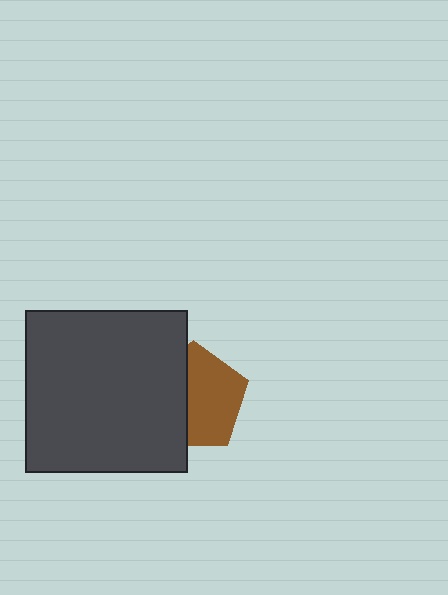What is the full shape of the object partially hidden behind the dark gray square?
The partially hidden object is a brown pentagon.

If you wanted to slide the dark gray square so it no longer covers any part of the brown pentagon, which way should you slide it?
Slide it left — that is the most direct way to separate the two shapes.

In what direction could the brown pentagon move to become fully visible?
The brown pentagon could move right. That would shift it out from behind the dark gray square entirely.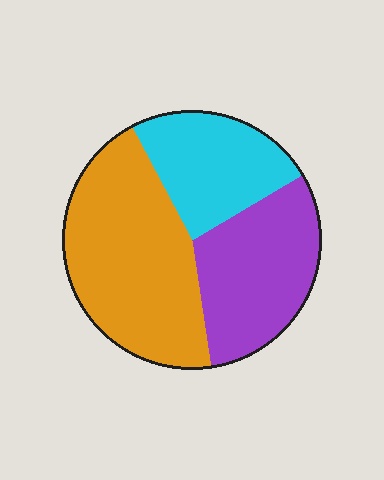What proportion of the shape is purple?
Purple takes up between a sixth and a third of the shape.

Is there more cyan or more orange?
Orange.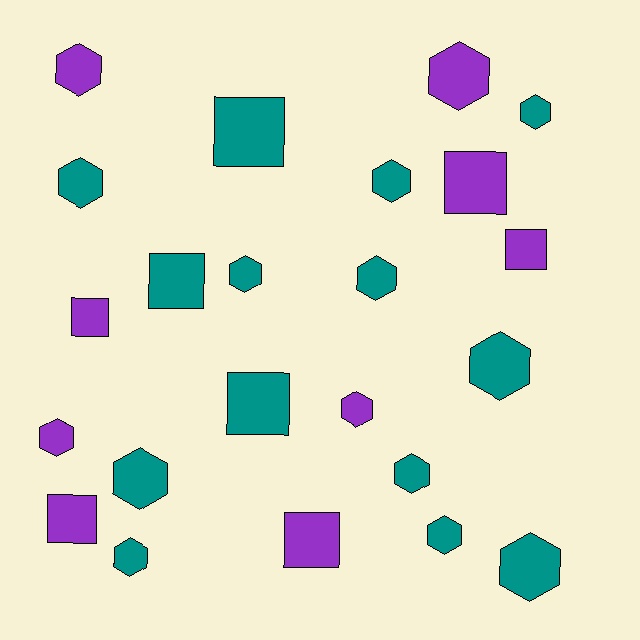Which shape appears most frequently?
Hexagon, with 15 objects.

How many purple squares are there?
There are 5 purple squares.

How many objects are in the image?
There are 23 objects.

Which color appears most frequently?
Teal, with 14 objects.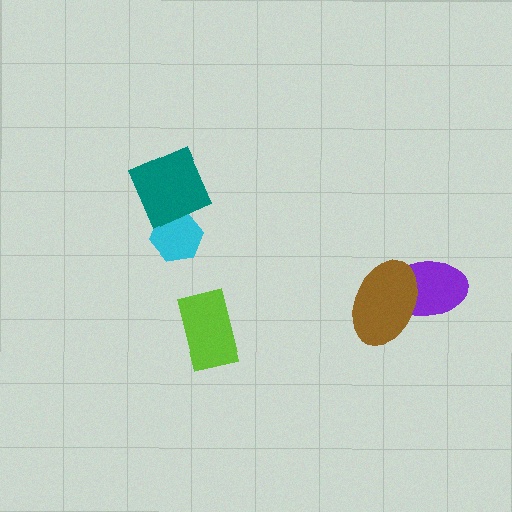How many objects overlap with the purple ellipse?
1 object overlaps with the purple ellipse.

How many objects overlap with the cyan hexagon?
1 object overlaps with the cyan hexagon.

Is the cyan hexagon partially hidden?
Yes, it is partially covered by another shape.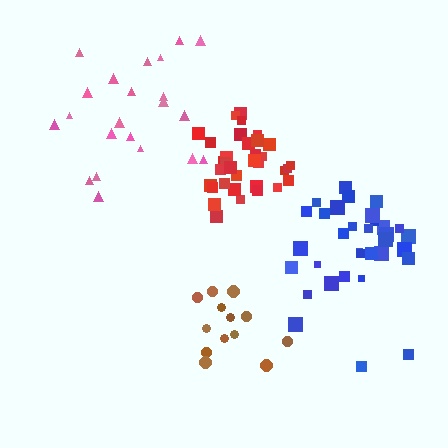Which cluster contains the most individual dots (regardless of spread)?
Red (35).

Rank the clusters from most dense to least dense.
red, blue, brown, pink.